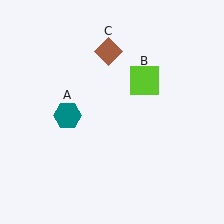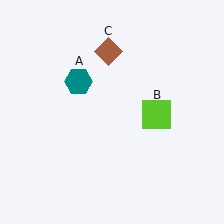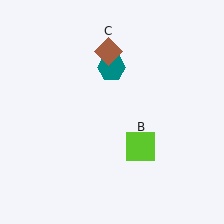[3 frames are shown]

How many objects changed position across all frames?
2 objects changed position: teal hexagon (object A), lime square (object B).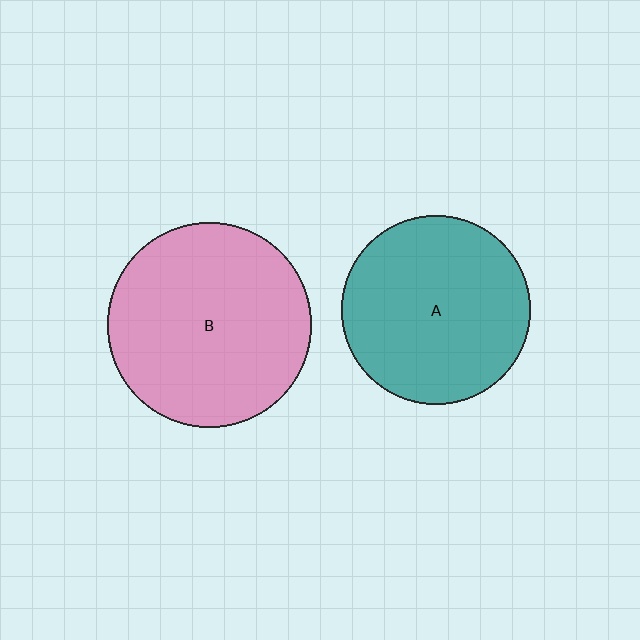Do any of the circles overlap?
No, none of the circles overlap.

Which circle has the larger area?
Circle B (pink).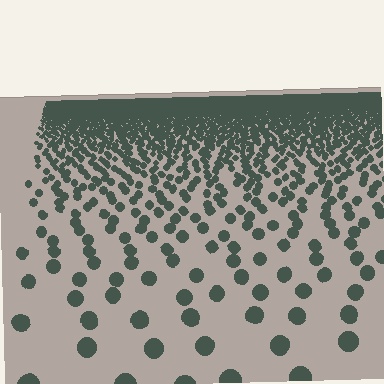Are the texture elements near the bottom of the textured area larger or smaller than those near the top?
Larger. Near the bottom, elements are closer to the viewer and appear at a bigger on-screen size.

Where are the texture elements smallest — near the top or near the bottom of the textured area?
Near the top.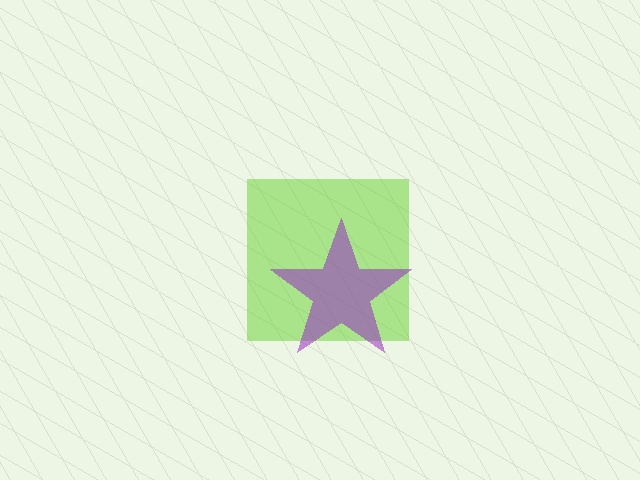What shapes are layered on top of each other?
The layered shapes are: a lime square, a purple star.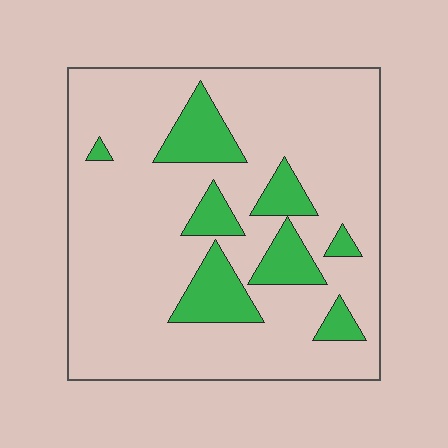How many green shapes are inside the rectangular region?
8.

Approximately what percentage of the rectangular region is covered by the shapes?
Approximately 20%.